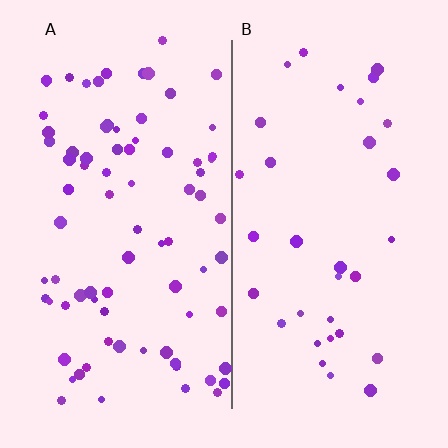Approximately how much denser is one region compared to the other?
Approximately 2.4× — region A over region B.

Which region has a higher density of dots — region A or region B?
A (the left).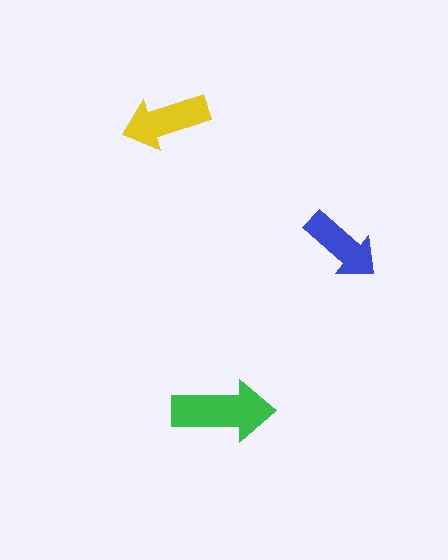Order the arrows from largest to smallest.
the green one, the yellow one, the blue one.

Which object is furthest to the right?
The blue arrow is rightmost.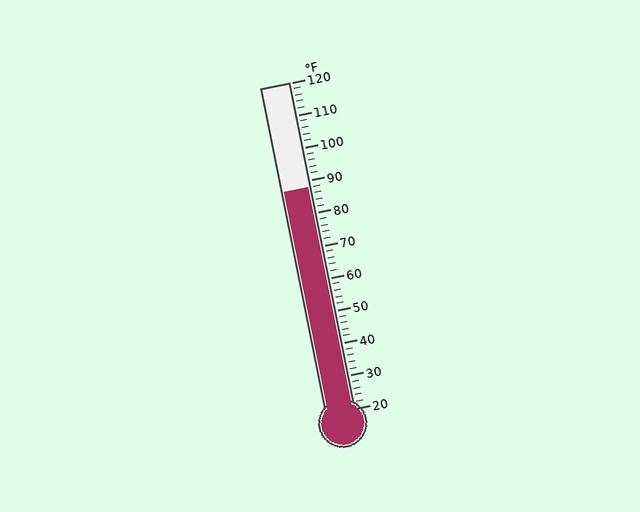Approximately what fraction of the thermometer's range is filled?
The thermometer is filled to approximately 70% of its range.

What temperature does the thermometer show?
The thermometer shows approximately 88°F.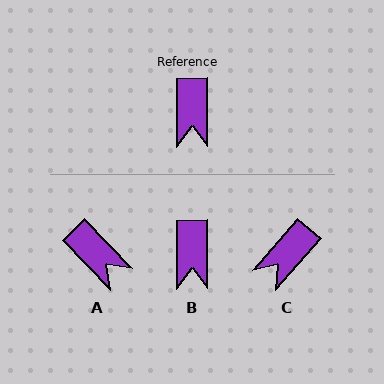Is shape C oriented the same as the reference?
No, it is off by about 41 degrees.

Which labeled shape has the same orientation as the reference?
B.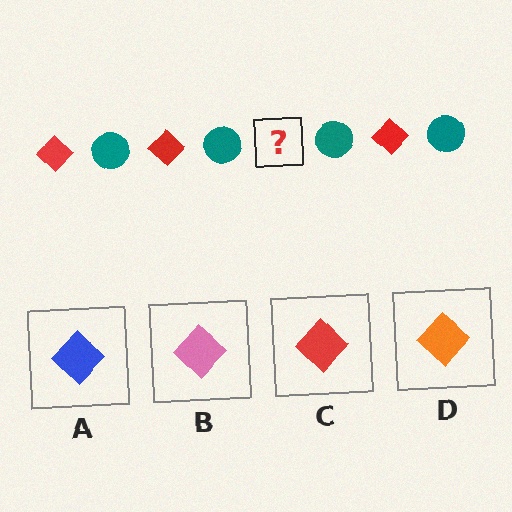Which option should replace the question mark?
Option C.